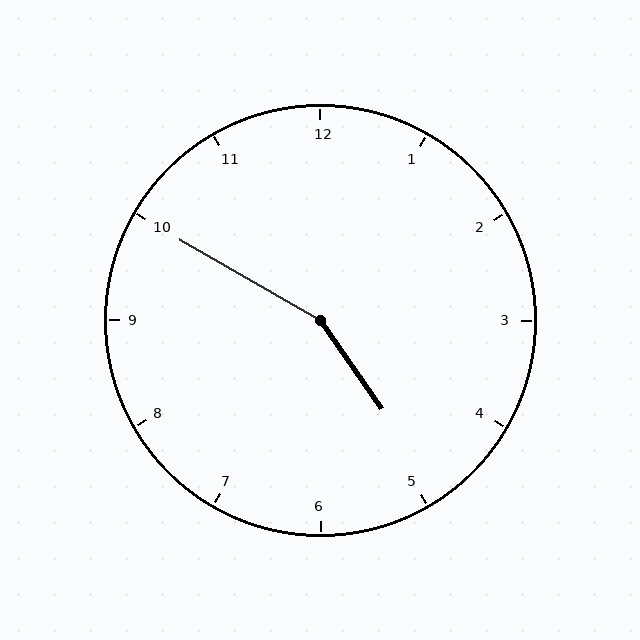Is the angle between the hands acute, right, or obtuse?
It is obtuse.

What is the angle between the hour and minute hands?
Approximately 155 degrees.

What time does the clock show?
4:50.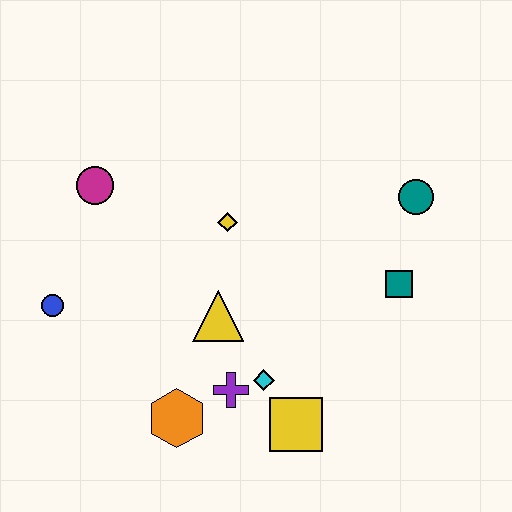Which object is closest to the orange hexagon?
The purple cross is closest to the orange hexagon.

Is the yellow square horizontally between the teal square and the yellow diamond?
Yes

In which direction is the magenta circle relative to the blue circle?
The magenta circle is above the blue circle.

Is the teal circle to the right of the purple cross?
Yes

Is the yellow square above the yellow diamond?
No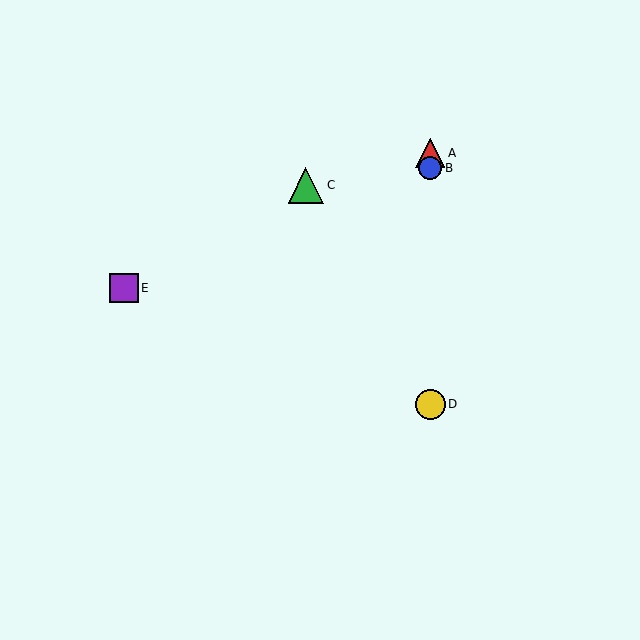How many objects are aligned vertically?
3 objects (A, B, D) are aligned vertically.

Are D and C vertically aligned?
No, D is at x≈430 and C is at x≈306.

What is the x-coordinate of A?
Object A is at x≈430.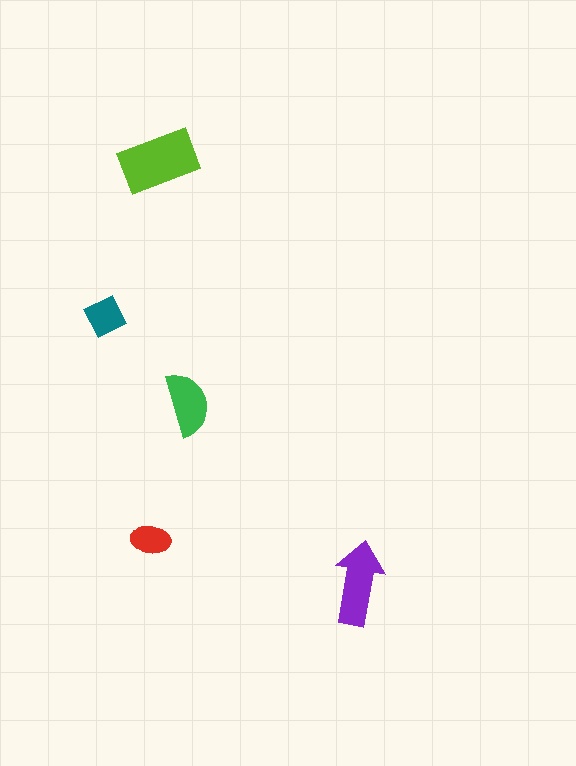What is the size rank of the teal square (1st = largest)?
4th.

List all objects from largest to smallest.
The lime rectangle, the purple arrow, the green semicircle, the teal square, the red ellipse.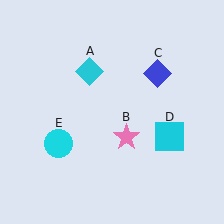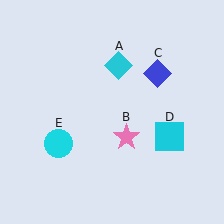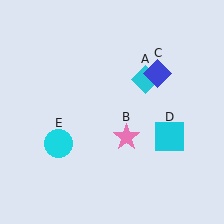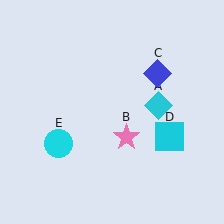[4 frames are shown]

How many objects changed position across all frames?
1 object changed position: cyan diamond (object A).